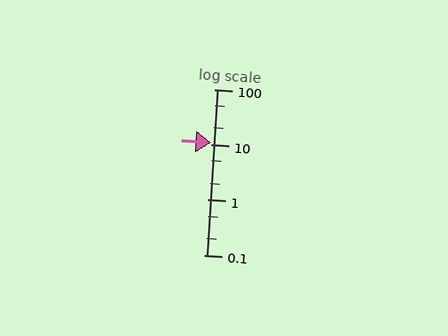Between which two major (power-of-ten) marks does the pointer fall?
The pointer is between 10 and 100.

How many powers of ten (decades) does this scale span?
The scale spans 3 decades, from 0.1 to 100.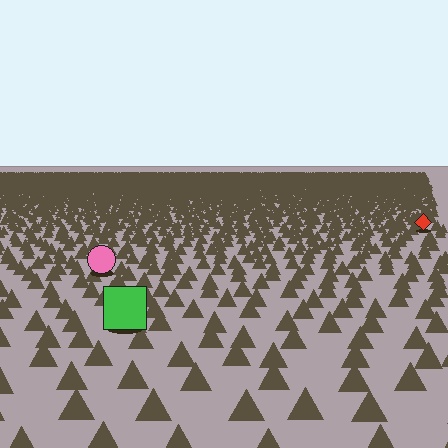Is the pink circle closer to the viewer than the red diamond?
Yes. The pink circle is closer — you can tell from the texture gradient: the ground texture is coarser near it.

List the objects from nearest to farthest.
From nearest to farthest: the green square, the pink circle, the red diamond.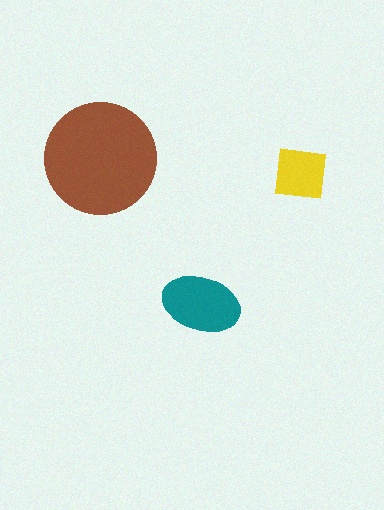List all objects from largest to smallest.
The brown circle, the teal ellipse, the yellow square.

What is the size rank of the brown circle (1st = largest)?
1st.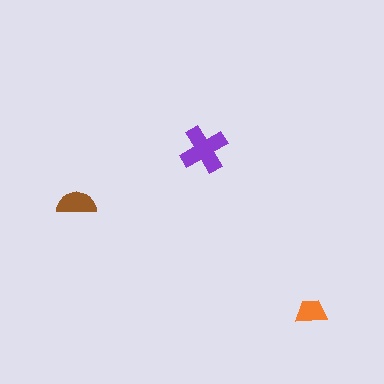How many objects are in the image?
There are 3 objects in the image.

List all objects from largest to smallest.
The purple cross, the brown semicircle, the orange trapezoid.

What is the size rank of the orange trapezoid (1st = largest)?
3rd.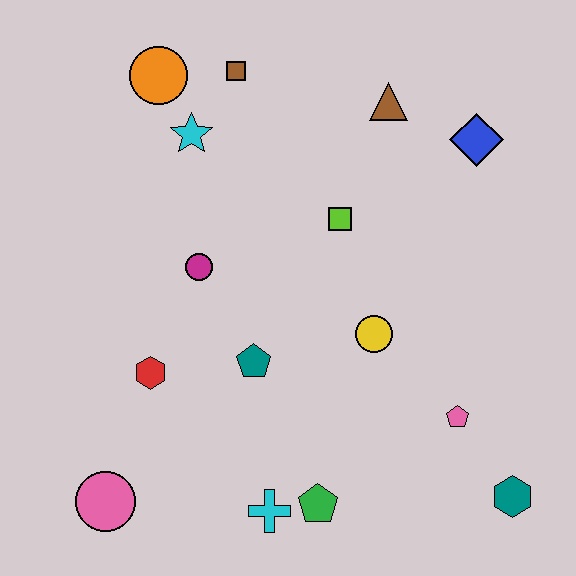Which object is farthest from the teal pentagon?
The blue diamond is farthest from the teal pentagon.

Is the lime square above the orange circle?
No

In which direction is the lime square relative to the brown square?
The lime square is below the brown square.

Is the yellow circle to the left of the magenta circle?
No